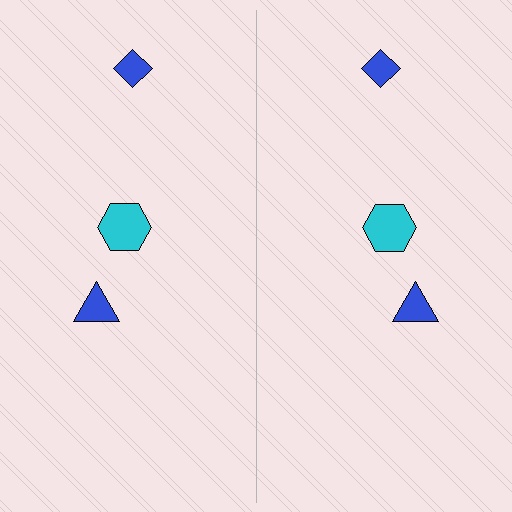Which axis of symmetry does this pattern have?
The pattern has a vertical axis of symmetry running through the center of the image.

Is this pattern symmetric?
Yes, this pattern has bilateral (reflection) symmetry.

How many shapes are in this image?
There are 6 shapes in this image.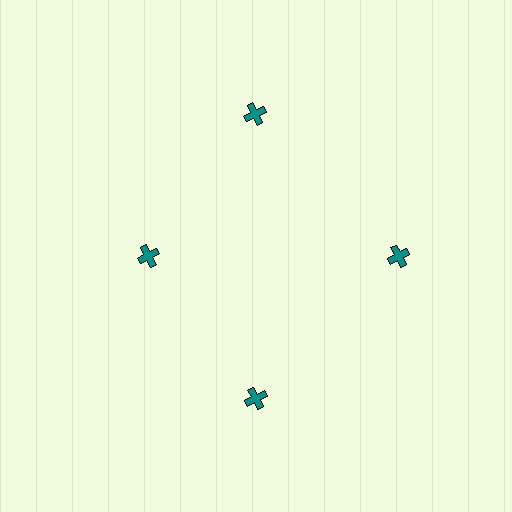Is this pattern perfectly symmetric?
No. The 4 teal crosses are arranged in a ring, but one element near the 9 o'clock position is pulled inward toward the center, breaking the 4-fold rotational symmetry.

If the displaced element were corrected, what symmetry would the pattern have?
It would have 4-fold rotational symmetry — the pattern would map onto itself every 90 degrees.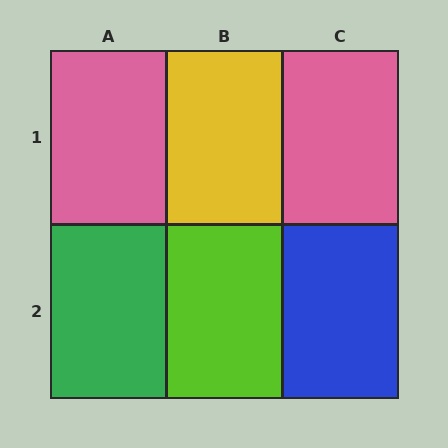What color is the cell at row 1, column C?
Pink.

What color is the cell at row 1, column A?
Pink.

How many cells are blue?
1 cell is blue.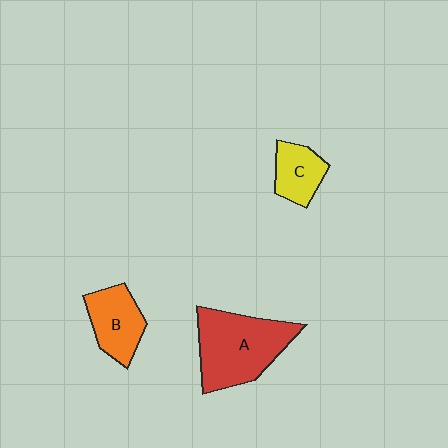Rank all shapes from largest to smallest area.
From largest to smallest: A (red), B (orange), C (yellow).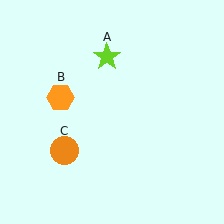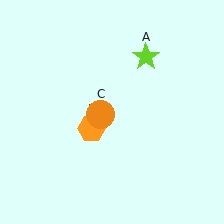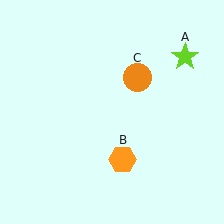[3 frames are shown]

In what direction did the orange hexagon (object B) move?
The orange hexagon (object B) moved down and to the right.